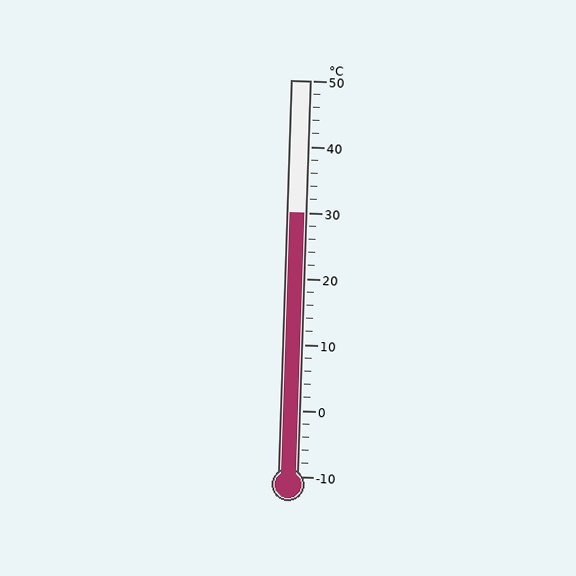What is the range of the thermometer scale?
The thermometer scale ranges from -10°C to 50°C.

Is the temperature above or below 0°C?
The temperature is above 0°C.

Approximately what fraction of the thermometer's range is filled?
The thermometer is filled to approximately 65% of its range.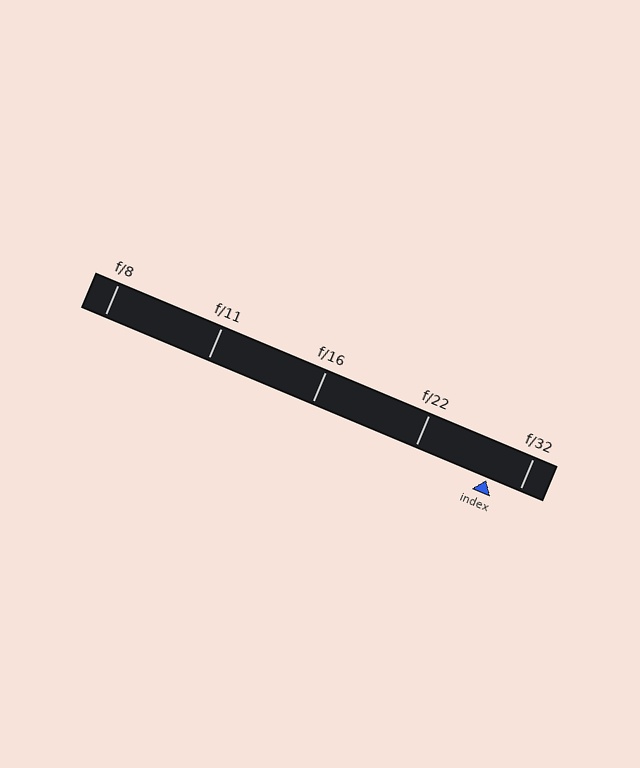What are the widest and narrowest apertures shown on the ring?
The widest aperture shown is f/8 and the narrowest is f/32.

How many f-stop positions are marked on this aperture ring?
There are 5 f-stop positions marked.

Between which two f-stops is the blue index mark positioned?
The index mark is between f/22 and f/32.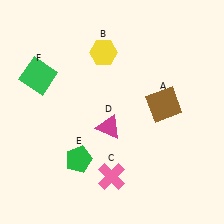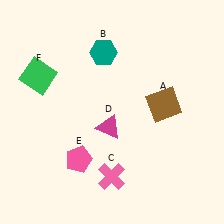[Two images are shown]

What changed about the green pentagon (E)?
In Image 1, E is green. In Image 2, it changed to pink.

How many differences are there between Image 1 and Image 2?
There are 2 differences between the two images.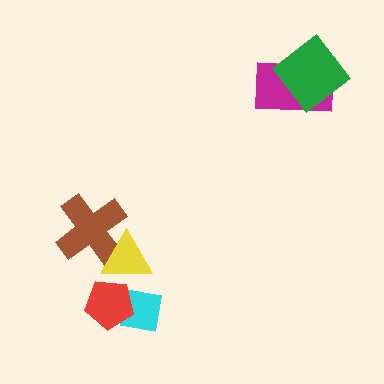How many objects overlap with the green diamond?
1 object overlaps with the green diamond.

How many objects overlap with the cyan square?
1 object overlaps with the cyan square.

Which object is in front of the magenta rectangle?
The green diamond is in front of the magenta rectangle.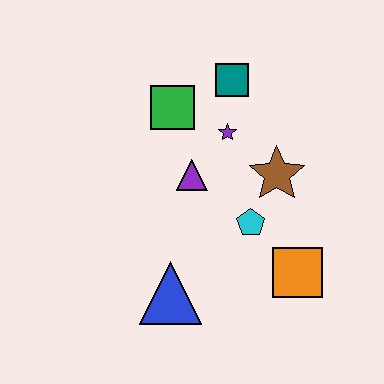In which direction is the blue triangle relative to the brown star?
The blue triangle is below the brown star.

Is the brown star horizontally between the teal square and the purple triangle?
No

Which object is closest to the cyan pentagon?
The brown star is closest to the cyan pentagon.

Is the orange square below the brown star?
Yes